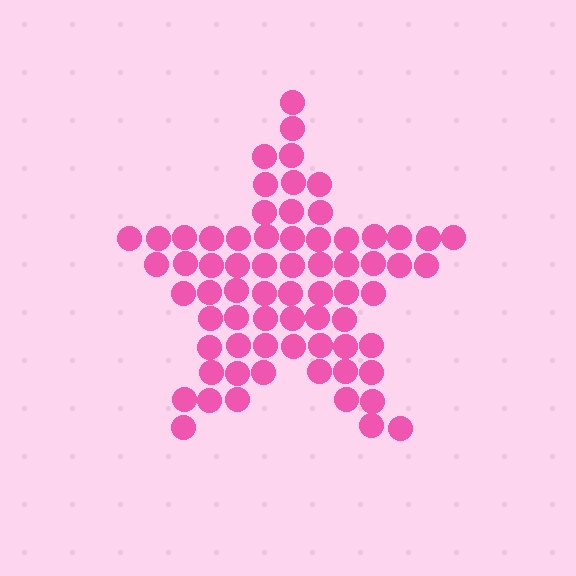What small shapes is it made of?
It is made of small circles.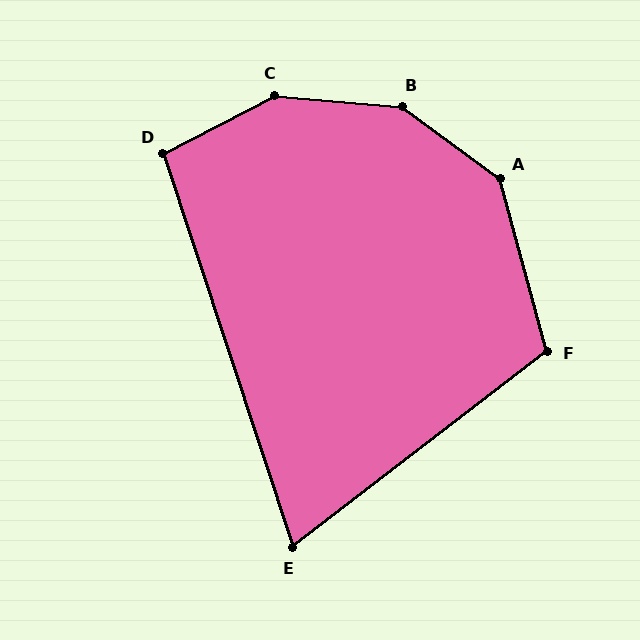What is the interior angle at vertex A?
Approximately 142 degrees (obtuse).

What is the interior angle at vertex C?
Approximately 148 degrees (obtuse).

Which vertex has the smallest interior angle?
E, at approximately 71 degrees.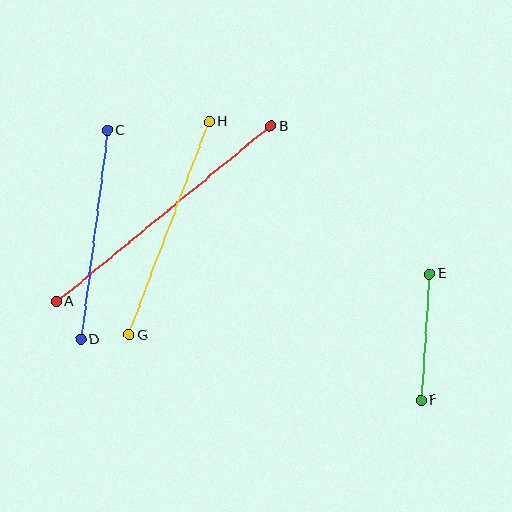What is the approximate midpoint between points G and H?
The midpoint is at approximately (169, 228) pixels.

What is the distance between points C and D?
The distance is approximately 211 pixels.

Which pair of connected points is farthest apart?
Points A and B are farthest apart.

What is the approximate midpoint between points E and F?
The midpoint is at approximately (425, 337) pixels.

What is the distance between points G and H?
The distance is approximately 227 pixels.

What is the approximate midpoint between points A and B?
The midpoint is at approximately (164, 214) pixels.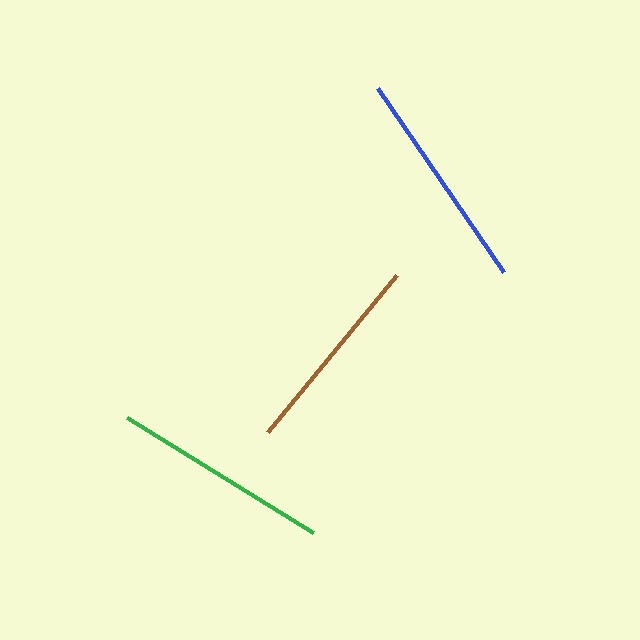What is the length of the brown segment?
The brown segment is approximately 203 pixels long.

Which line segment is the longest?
The blue line is the longest at approximately 222 pixels.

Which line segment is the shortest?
The brown line is the shortest at approximately 203 pixels.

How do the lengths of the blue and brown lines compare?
The blue and brown lines are approximately the same length.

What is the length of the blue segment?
The blue segment is approximately 222 pixels long.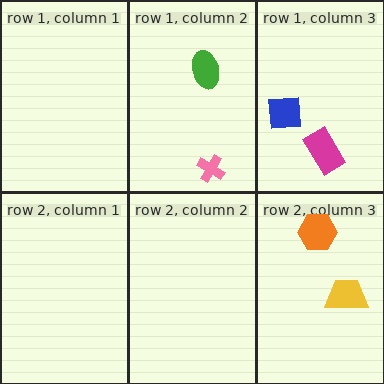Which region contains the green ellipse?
The row 1, column 2 region.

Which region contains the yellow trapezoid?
The row 2, column 3 region.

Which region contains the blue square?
The row 1, column 3 region.